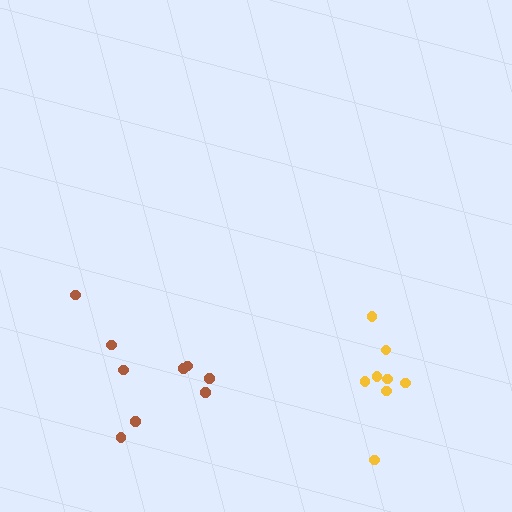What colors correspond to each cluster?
The clusters are colored: yellow, brown.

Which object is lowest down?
The yellow cluster is bottommost.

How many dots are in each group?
Group 1: 8 dots, Group 2: 9 dots (17 total).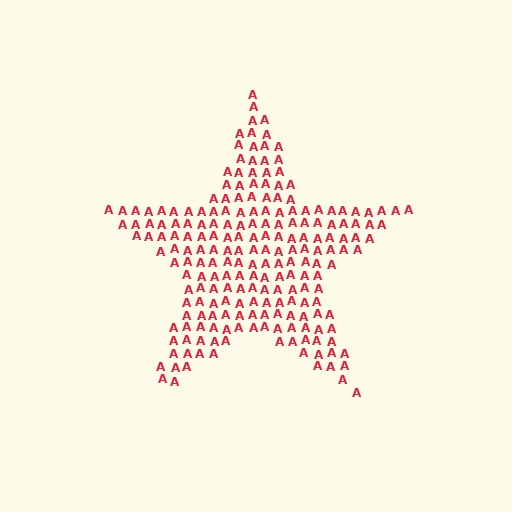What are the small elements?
The small elements are letter A's.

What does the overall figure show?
The overall figure shows a star.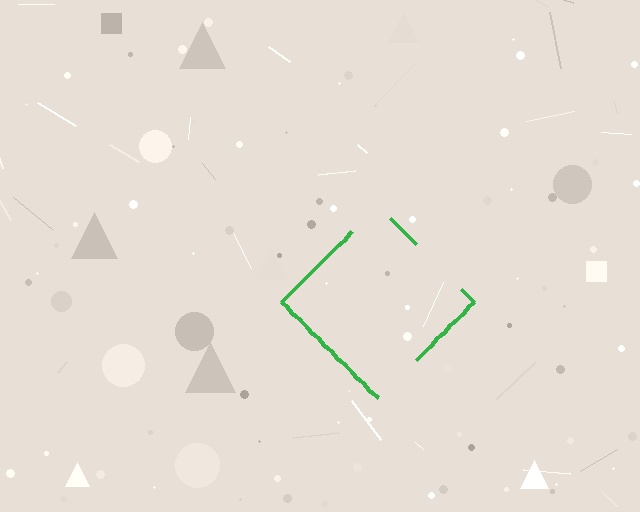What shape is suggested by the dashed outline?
The dashed outline suggests a diamond.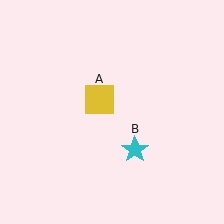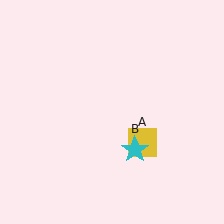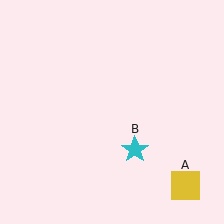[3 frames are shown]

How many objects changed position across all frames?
1 object changed position: yellow square (object A).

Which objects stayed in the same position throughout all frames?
Cyan star (object B) remained stationary.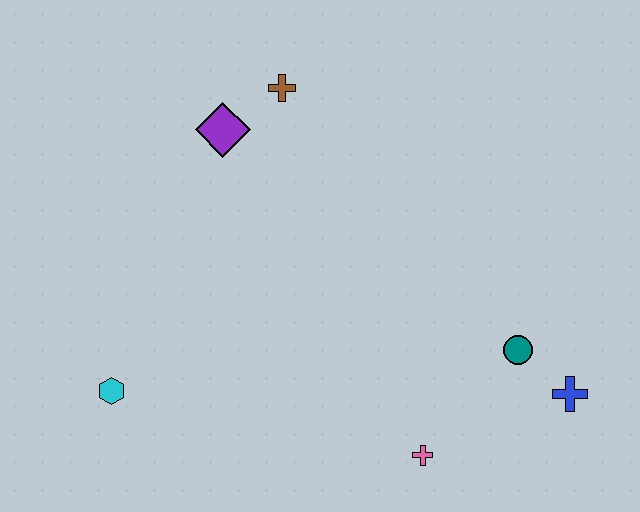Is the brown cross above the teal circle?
Yes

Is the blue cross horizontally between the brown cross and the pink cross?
No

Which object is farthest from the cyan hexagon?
The blue cross is farthest from the cyan hexagon.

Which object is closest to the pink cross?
The teal circle is closest to the pink cross.